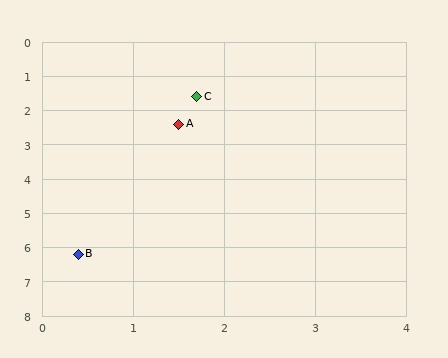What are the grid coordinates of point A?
Point A is at approximately (1.5, 2.4).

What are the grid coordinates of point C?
Point C is at approximately (1.7, 1.6).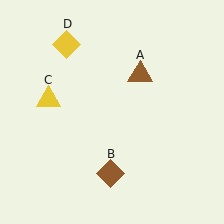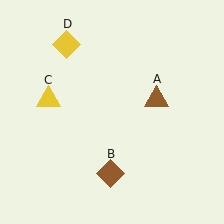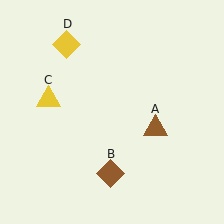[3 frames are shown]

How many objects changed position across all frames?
1 object changed position: brown triangle (object A).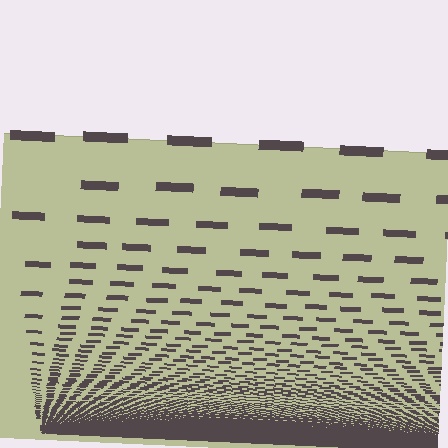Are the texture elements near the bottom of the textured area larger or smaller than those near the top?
Smaller. The gradient is inverted — elements near the bottom are smaller and denser.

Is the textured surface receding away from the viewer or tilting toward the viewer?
The surface appears to tilt toward the viewer. Texture elements get larger and sparser toward the top.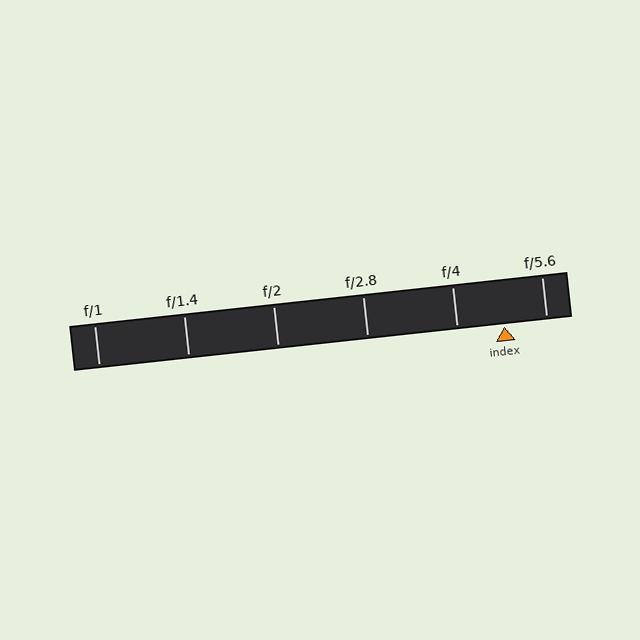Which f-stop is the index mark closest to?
The index mark is closest to f/5.6.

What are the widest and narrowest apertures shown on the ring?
The widest aperture shown is f/1 and the narrowest is f/5.6.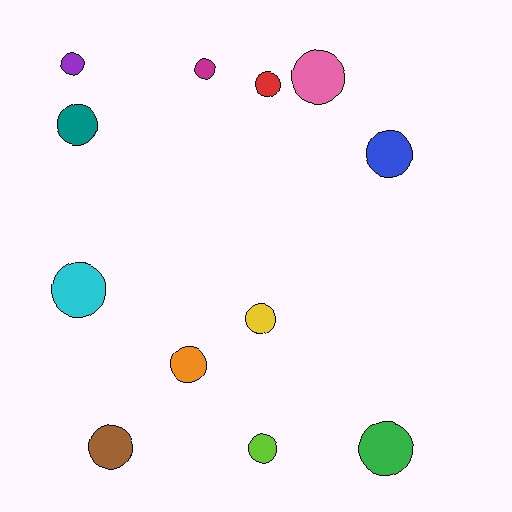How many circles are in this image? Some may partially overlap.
There are 12 circles.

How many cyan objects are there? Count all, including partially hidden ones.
There is 1 cyan object.